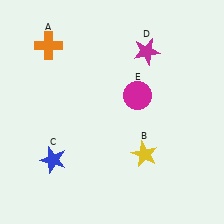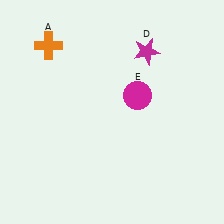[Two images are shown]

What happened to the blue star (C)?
The blue star (C) was removed in Image 2. It was in the bottom-left area of Image 1.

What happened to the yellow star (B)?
The yellow star (B) was removed in Image 2. It was in the bottom-right area of Image 1.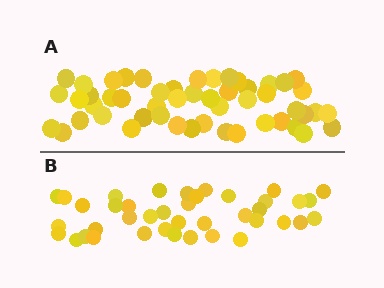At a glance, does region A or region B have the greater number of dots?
Region A (the top region) has more dots.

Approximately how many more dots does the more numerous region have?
Region A has roughly 12 or so more dots than region B.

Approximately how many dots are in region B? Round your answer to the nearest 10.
About 40 dots.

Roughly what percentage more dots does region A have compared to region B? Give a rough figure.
About 30% more.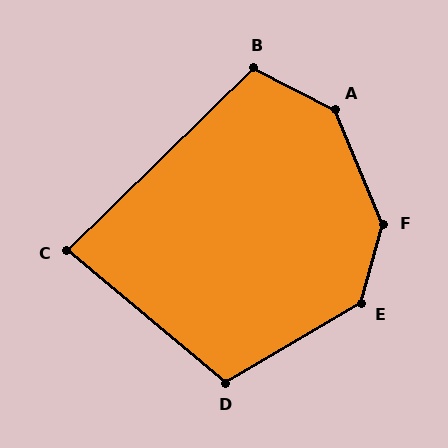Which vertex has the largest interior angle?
F, at approximately 142 degrees.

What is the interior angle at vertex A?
Approximately 140 degrees (obtuse).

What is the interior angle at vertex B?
Approximately 108 degrees (obtuse).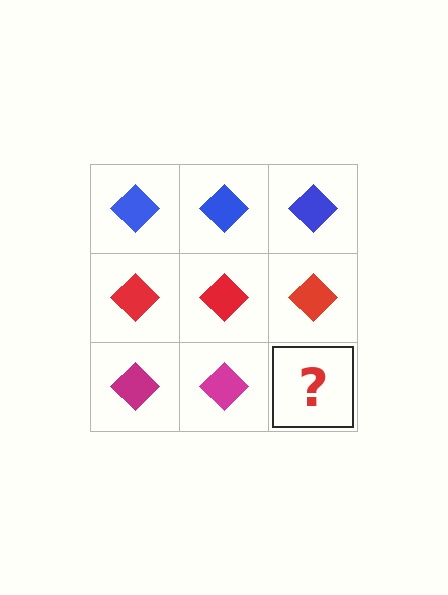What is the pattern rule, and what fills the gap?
The rule is that each row has a consistent color. The gap should be filled with a magenta diamond.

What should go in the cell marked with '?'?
The missing cell should contain a magenta diamond.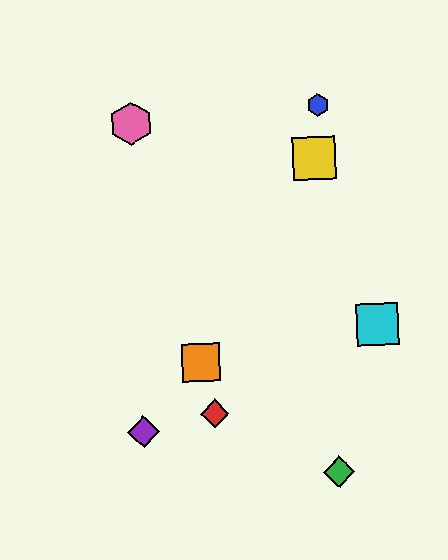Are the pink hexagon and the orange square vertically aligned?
No, the pink hexagon is at x≈131 and the orange square is at x≈201.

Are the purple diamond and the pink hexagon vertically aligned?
Yes, both are at x≈144.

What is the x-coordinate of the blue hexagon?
The blue hexagon is at x≈318.